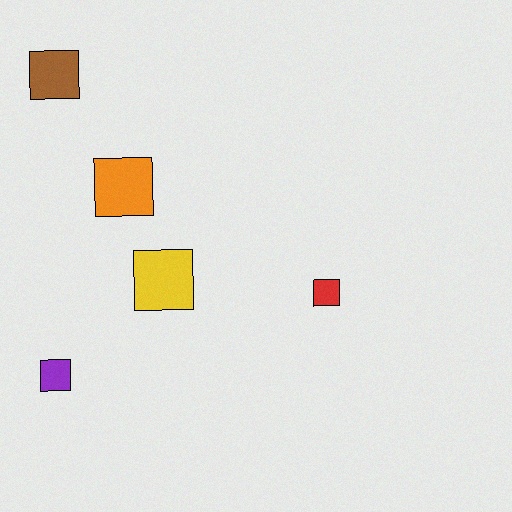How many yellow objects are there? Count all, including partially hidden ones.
There is 1 yellow object.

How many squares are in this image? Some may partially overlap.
There are 5 squares.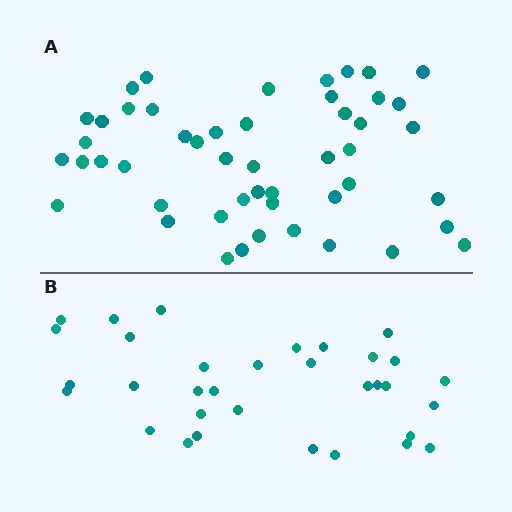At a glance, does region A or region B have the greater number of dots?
Region A (the top region) has more dots.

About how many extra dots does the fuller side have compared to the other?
Region A has approximately 15 more dots than region B.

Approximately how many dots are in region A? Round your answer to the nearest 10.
About 50 dots. (The exact count is 49, which rounds to 50.)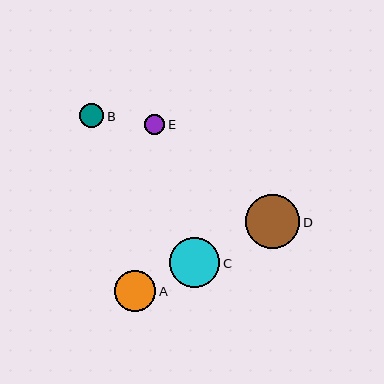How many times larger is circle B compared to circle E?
Circle B is approximately 1.2 times the size of circle E.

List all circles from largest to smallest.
From largest to smallest: D, C, A, B, E.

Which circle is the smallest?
Circle E is the smallest with a size of approximately 21 pixels.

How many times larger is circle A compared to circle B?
Circle A is approximately 1.7 times the size of circle B.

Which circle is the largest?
Circle D is the largest with a size of approximately 54 pixels.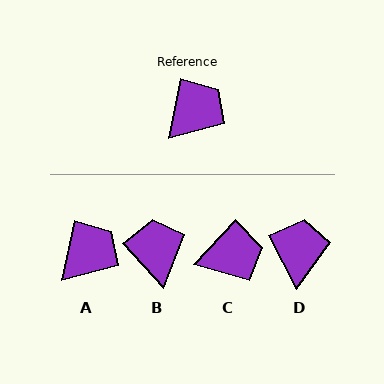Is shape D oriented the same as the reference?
No, it is off by about 39 degrees.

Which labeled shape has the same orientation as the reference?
A.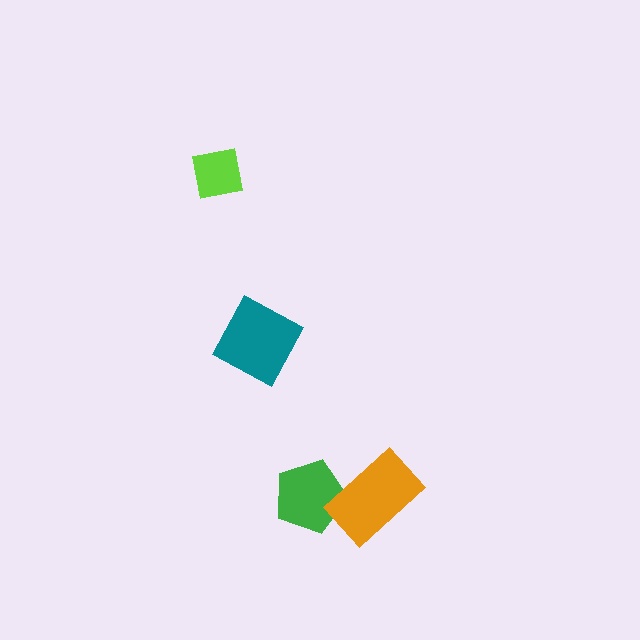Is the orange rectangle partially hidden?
No, no other shape covers it.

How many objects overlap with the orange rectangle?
1 object overlaps with the orange rectangle.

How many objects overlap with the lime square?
0 objects overlap with the lime square.